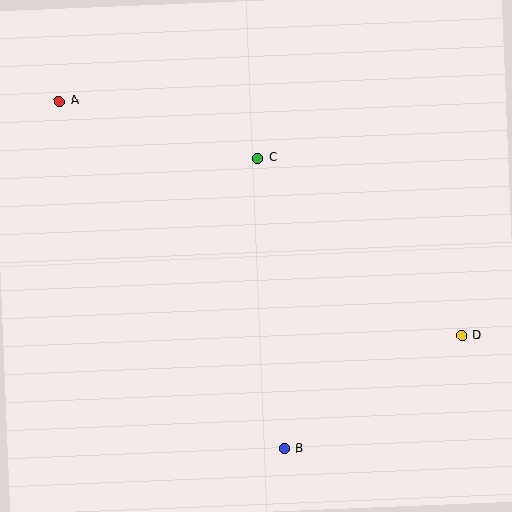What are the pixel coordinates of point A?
Point A is at (59, 101).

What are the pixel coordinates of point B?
Point B is at (284, 449).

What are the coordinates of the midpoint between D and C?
The midpoint between D and C is at (360, 247).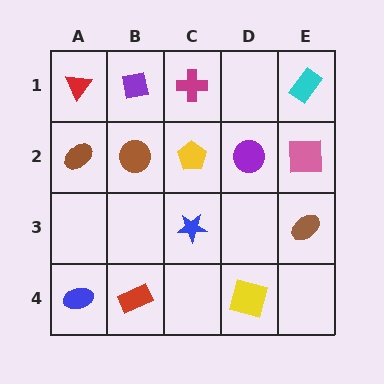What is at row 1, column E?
A cyan rectangle.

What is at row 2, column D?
A purple circle.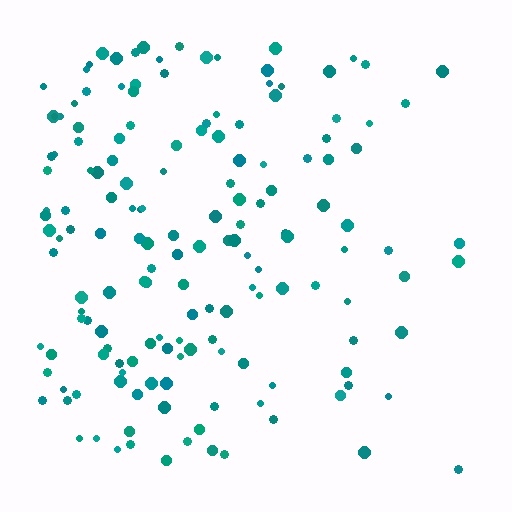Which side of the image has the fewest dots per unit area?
The right.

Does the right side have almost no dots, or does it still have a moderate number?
Still a moderate number, just noticeably fewer than the left.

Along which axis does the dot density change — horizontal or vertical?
Horizontal.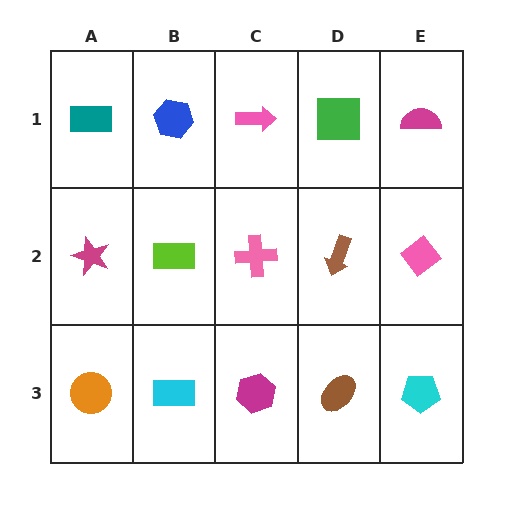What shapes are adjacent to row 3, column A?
A magenta star (row 2, column A), a cyan rectangle (row 3, column B).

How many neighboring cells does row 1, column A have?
2.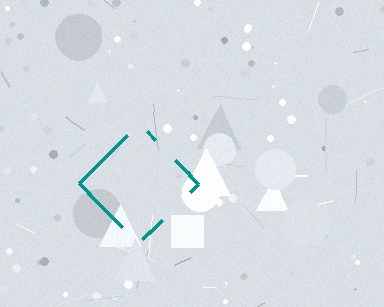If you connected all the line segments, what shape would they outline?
They would outline a diamond.